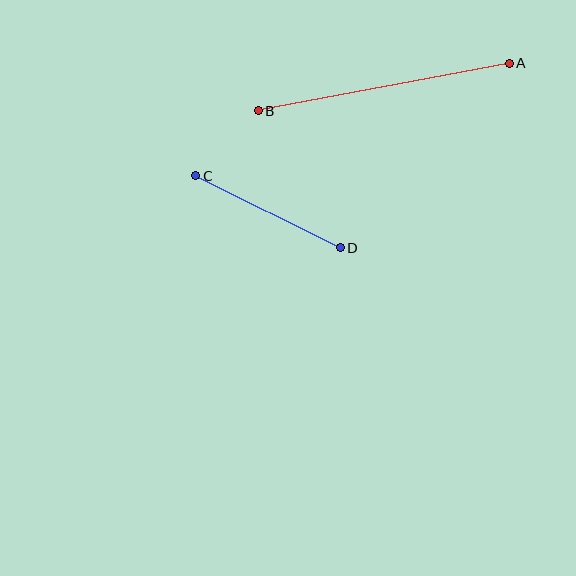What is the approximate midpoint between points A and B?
The midpoint is at approximately (384, 87) pixels.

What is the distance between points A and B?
The distance is approximately 256 pixels.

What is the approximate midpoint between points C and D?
The midpoint is at approximately (268, 212) pixels.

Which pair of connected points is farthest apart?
Points A and B are farthest apart.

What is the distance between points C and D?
The distance is approximately 161 pixels.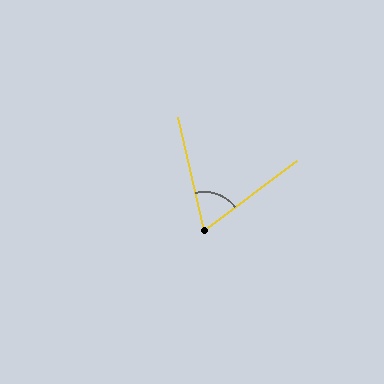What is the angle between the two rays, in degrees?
Approximately 66 degrees.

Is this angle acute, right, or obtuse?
It is acute.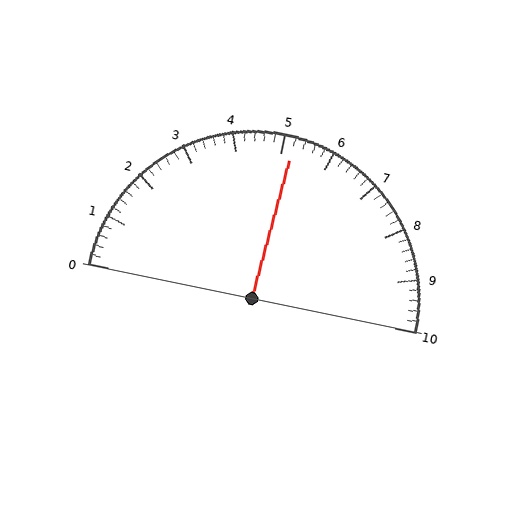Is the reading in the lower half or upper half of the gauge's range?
The reading is in the upper half of the range (0 to 10).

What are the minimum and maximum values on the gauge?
The gauge ranges from 0 to 10.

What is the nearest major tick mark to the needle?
The nearest major tick mark is 5.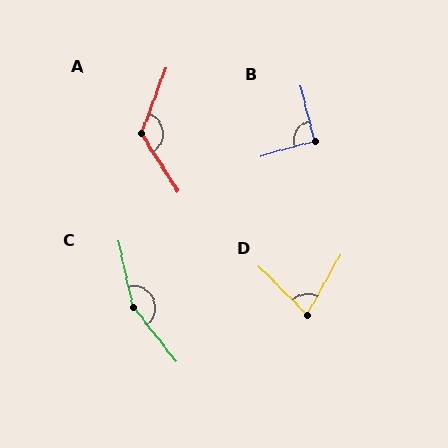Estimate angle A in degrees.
Approximately 127 degrees.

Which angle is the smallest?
D, at approximately 74 degrees.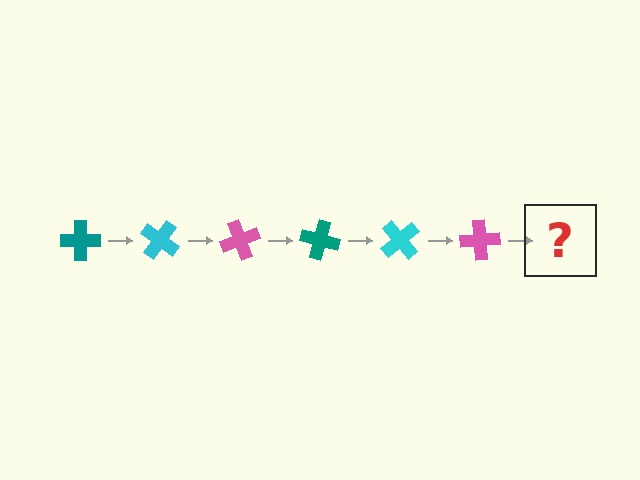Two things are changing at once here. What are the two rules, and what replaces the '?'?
The two rules are that it rotates 35 degrees each step and the color cycles through teal, cyan, and pink. The '?' should be a teal cross, rotated 210 degrees from the start.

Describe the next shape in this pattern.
It should be a teal cross, rotated 210 degrees from the start.